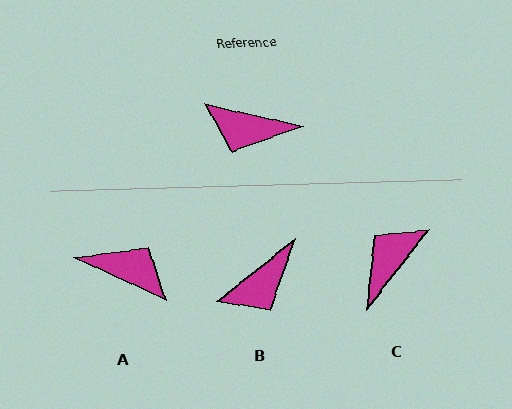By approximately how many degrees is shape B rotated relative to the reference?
Approximately 51 degrees counter-clockwise.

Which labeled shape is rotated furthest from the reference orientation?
A, about 168 degrees away.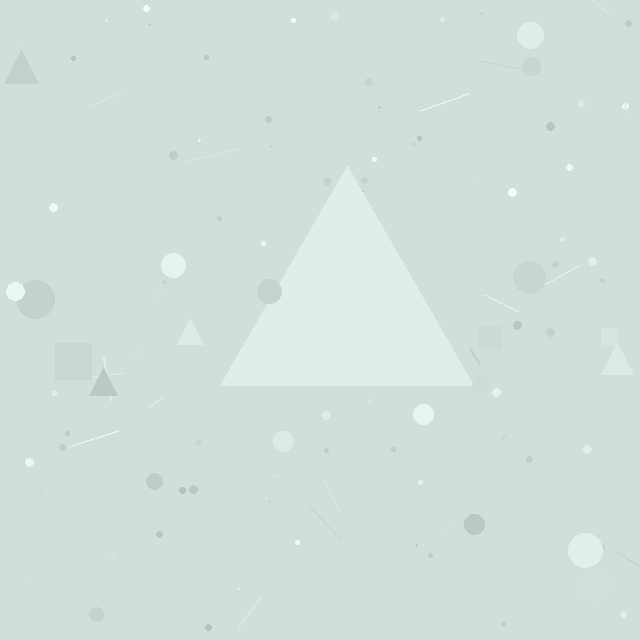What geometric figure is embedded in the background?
A triangle is embedded in the background.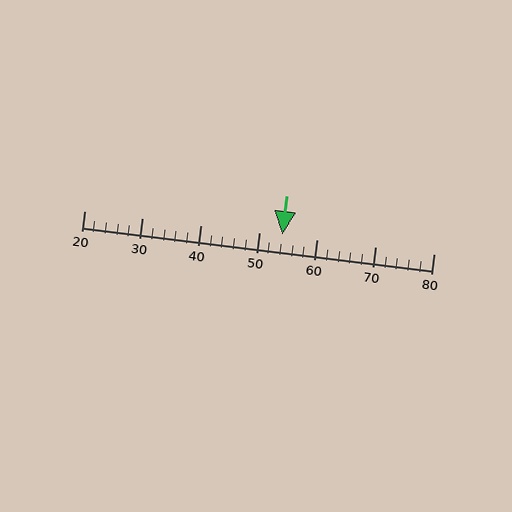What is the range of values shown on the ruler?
The ruler shows values from 20 to 80.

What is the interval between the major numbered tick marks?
The major tick marks are spaced 10 units apart.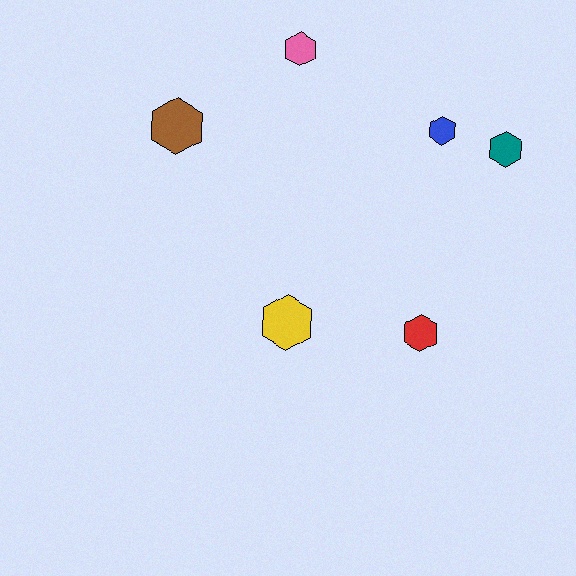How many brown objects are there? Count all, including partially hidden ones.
There is 1 brown object.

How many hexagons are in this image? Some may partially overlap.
There are 6 hexagons.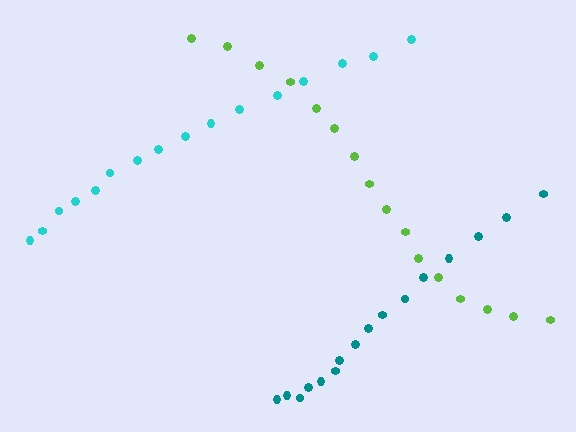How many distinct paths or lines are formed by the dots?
There are 3 distinct paths.